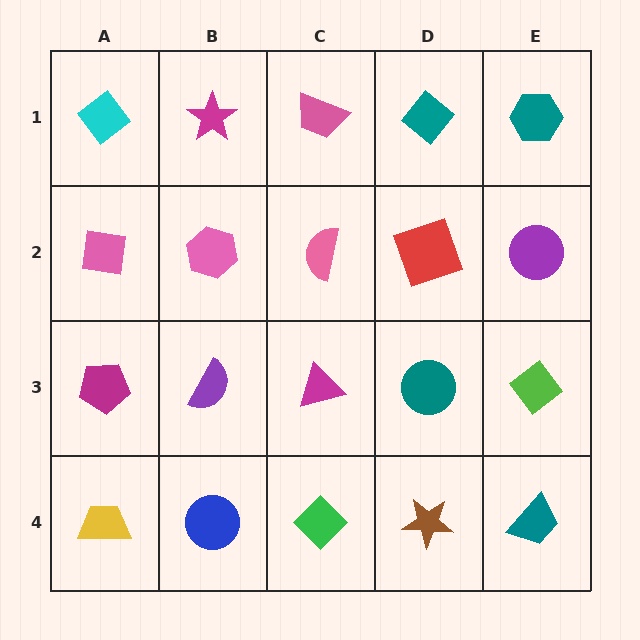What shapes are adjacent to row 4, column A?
A magenta pentagon (row 3, column A), a blue circle (row 4, column B).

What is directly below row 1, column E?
A purple circle.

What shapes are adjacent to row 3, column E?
A purple circle (row 2, column E), a teal trapezoid (row 4, column E), a teal circle (row 3, column D).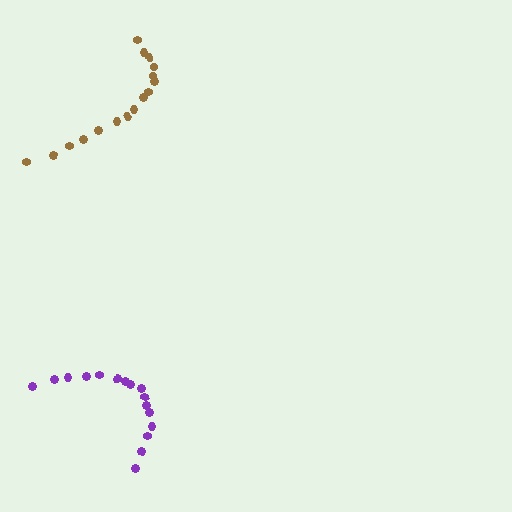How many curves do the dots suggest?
There are 2 distinct paths.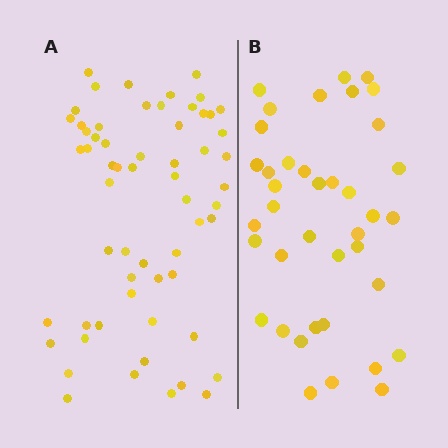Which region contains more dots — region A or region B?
Region A (the left region) has more dots.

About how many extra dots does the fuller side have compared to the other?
Region A has approximately 20 more dots than region B.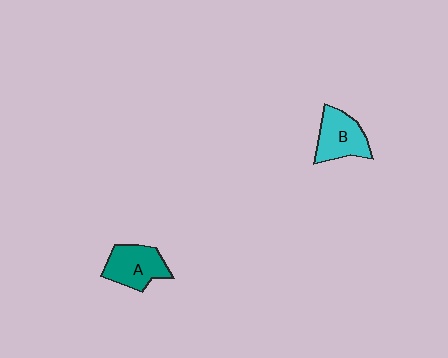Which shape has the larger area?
Shape A (teal).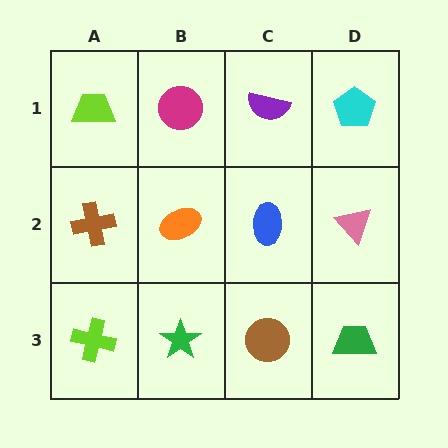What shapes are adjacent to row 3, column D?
A pink triangle (row 2, column D), a brown circle (row 3, column C).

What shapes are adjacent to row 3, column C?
A blue ellipse (row 2, column C), a green star (row 3, column B), a green trapezoid (row 3, column D).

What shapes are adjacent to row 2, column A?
A lime trapezoid (row 1, column A), a lime cross (row 3, column A), an orange ellipse (row 2, column B).